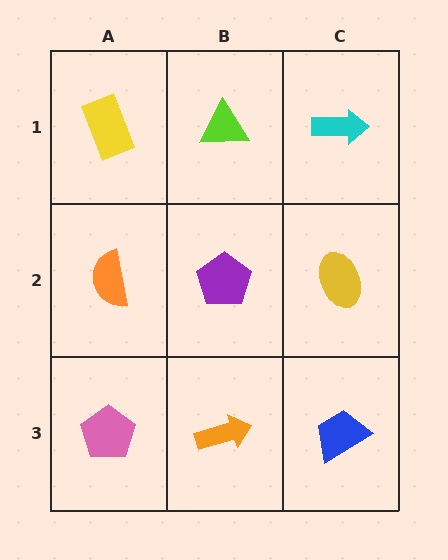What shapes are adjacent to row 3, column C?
A yellow ellipse (row 2, column C), an orange arrow (row 3, column B).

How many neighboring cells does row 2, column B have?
4.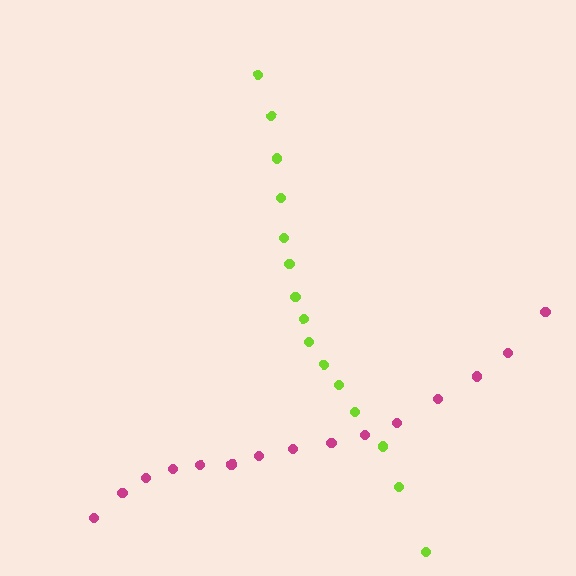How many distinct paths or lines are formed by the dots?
There are 2 distinct paths.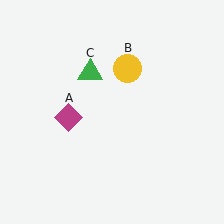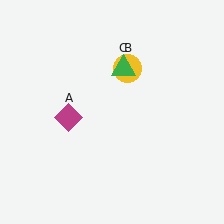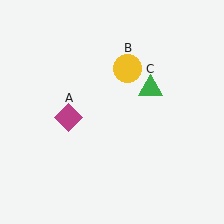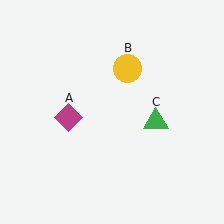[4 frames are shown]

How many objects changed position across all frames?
1 object changed position: green triangle (object C).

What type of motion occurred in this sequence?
The green triangle (object C) rotated clockwise around the center of the scene.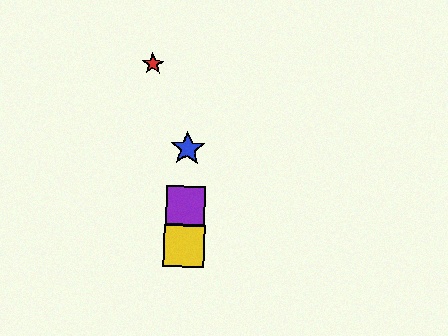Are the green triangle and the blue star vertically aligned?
Yes, both are at x≈184.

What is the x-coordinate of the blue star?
The blue star is at x≈188.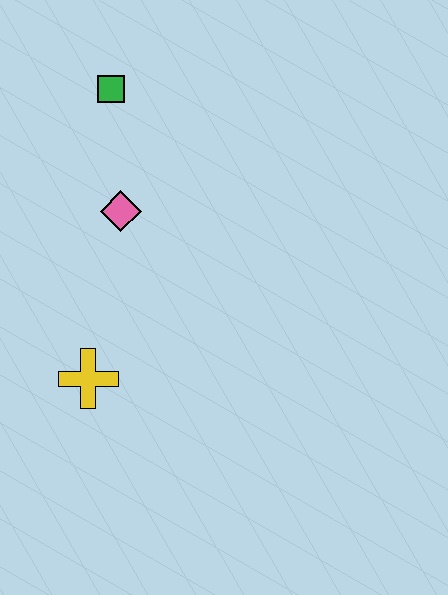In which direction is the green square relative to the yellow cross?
The green square is above the yellow cross.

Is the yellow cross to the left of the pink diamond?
Yes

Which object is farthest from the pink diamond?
The yellow cross is farthest from the pink diamond.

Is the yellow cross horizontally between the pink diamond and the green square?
No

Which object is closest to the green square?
The pink diamond is closest to the green square.